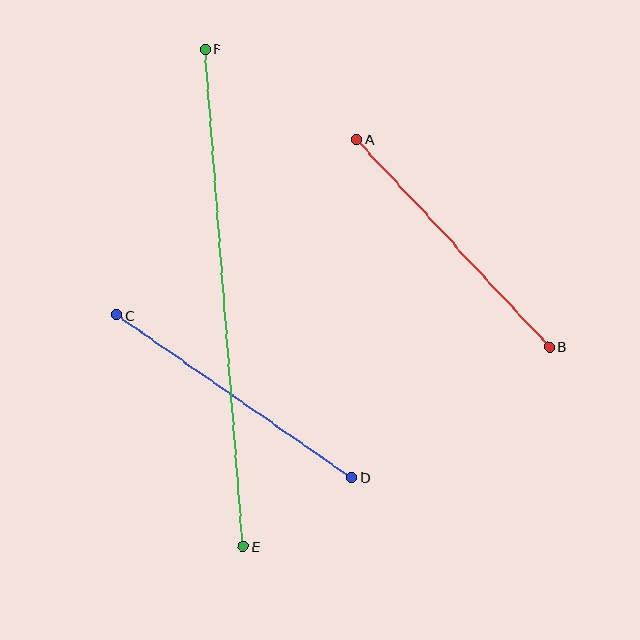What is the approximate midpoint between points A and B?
The midpoint is at approximately (453, 243) pixels.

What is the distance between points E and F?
The distance is approximately 498 pixels.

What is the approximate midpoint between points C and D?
The midpoint is at approximately (234, 396) pixels.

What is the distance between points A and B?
The distance is approximately 283 pixels.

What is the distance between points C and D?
The distance is approximately 285 pixels.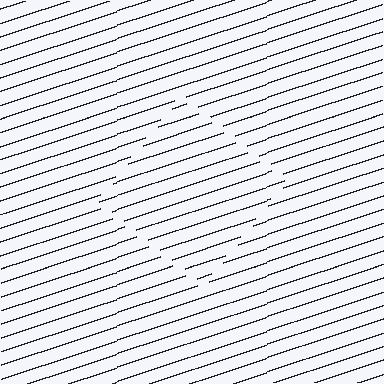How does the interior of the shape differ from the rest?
The interior of the shape contains the same grating, shifted by half a period — the contour is defined by the phase discontinuity where line-ends from the inner and outer gratings abut.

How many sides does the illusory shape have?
4 sides — the line-ends trace a square.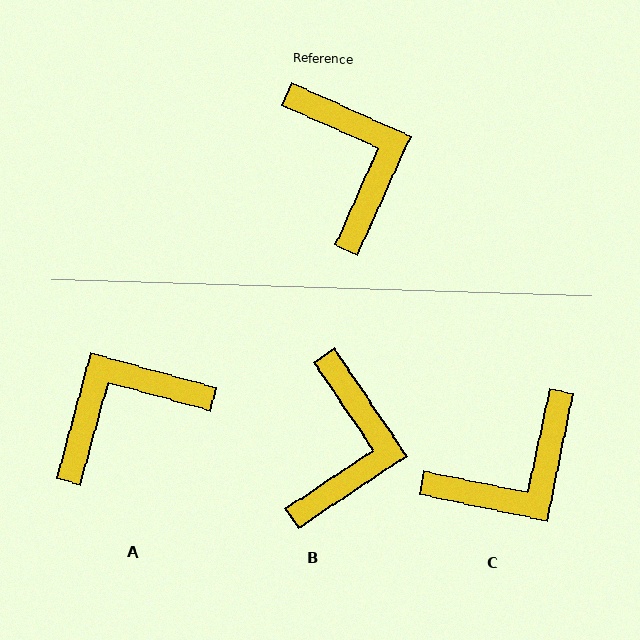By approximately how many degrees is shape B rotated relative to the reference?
Approximately 32 degrees clockwise.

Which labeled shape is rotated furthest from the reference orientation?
A, about 99 degrees away.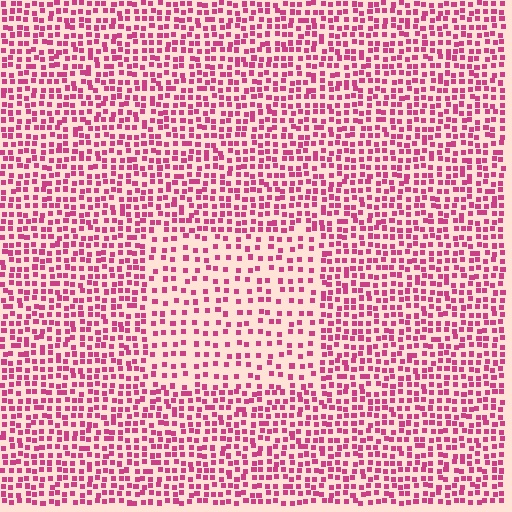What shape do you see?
I see a rectangle.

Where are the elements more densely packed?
The elements are more densely packed outside the rectangle boundary.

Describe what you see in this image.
The image contains small magenta elements arranged at two different densities. A rectangle-shaped region is visible where the elements are less densely packed than the surrounding area.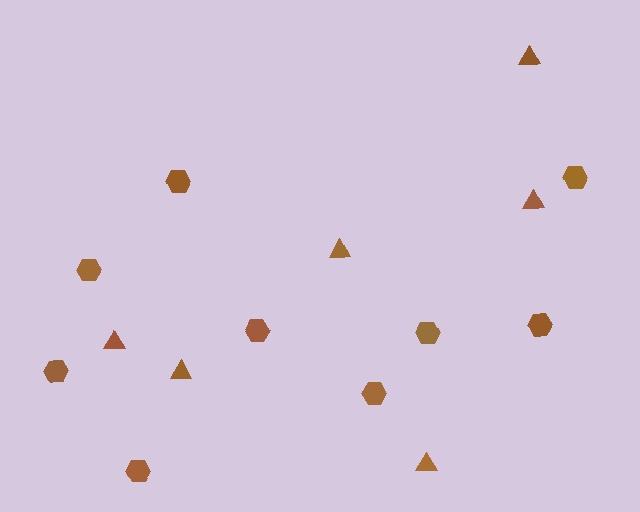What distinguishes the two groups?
There are 2 groups: one group of triangles (6) and one group of hexagons (9).